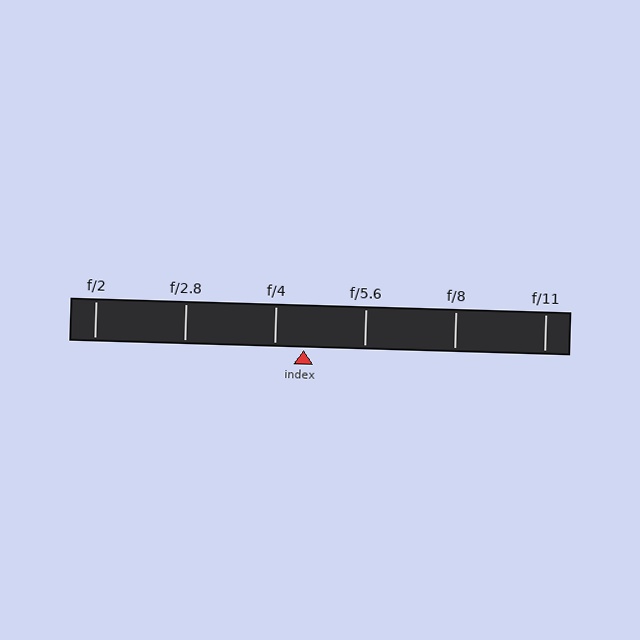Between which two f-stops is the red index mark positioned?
The index mark is between f/4 and f/5.6.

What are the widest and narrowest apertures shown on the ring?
The widest aperture shown is f/2 and the narrowest is f/11.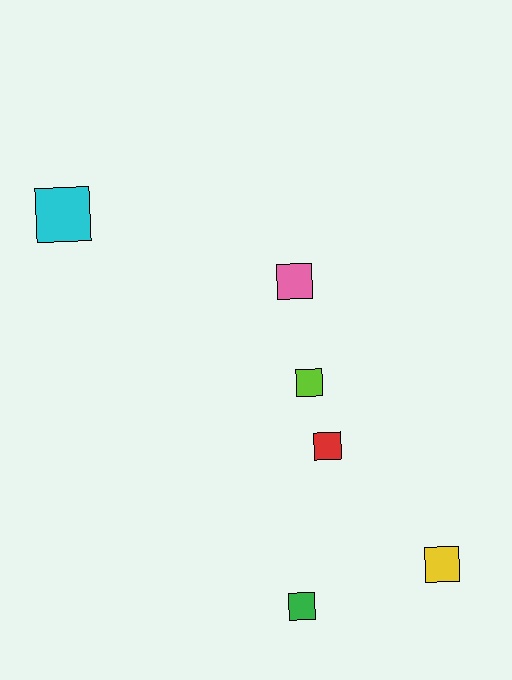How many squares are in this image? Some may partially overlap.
There are 6 squares.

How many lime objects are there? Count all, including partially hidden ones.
There is 1 lime object.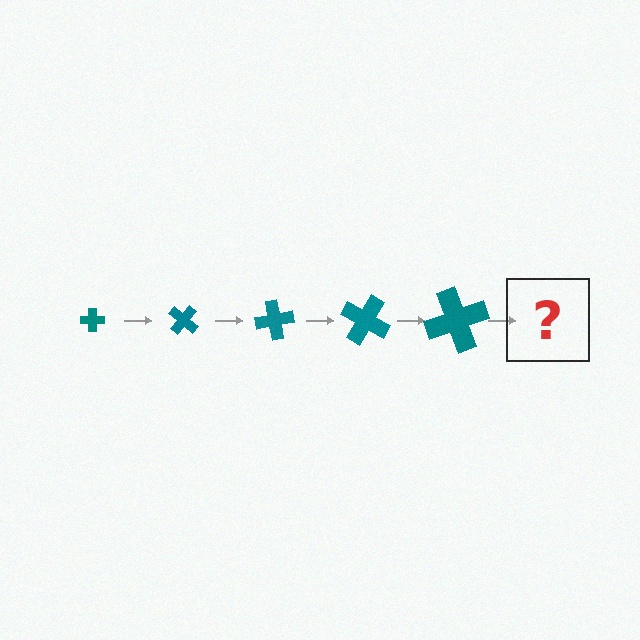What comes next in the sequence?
The next element should be a cross, larger than the previous one and rotated 200 degrees from the start.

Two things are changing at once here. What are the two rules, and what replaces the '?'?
The two rules are that the cross grows larger each step and it rotates 40 degrees each step. The '?' should be a cross, larger than the previous one and rotated 200 degrees from the start.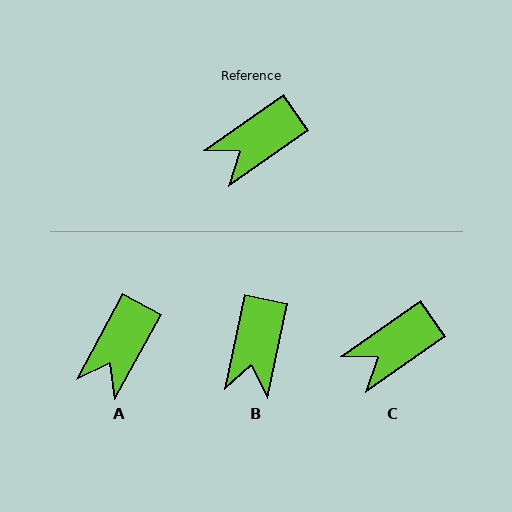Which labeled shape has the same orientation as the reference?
C.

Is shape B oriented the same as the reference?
No, it is off by about 43 degrees.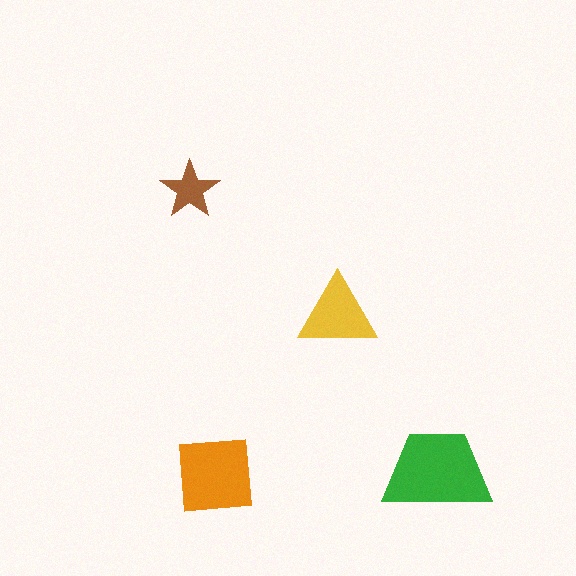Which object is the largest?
The green trapezoid.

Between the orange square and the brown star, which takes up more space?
The orange square.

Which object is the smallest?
The brown star.